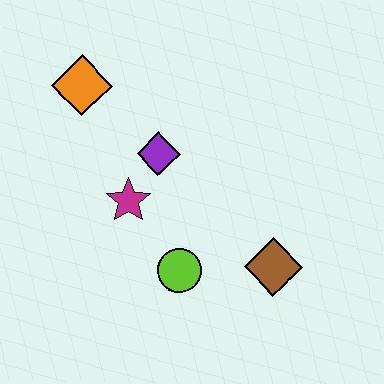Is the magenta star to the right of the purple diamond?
No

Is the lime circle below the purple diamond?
Yes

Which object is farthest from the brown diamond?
The orange diamond is farthest from the brown diamond.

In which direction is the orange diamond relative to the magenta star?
The orange diamond is above the magenta star.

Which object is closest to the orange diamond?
The purple diamond is closest to the orange diamond.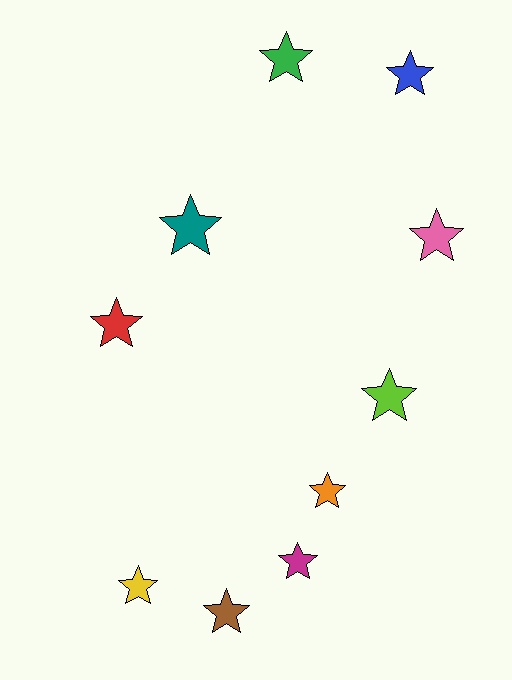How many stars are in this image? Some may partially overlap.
There are 10 stars.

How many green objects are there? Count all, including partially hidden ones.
There is 1 green object.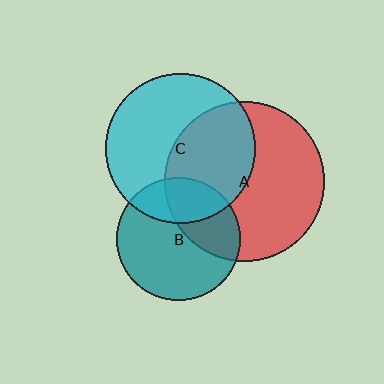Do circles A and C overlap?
Yes.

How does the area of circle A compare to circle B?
Approximately 1.7 times.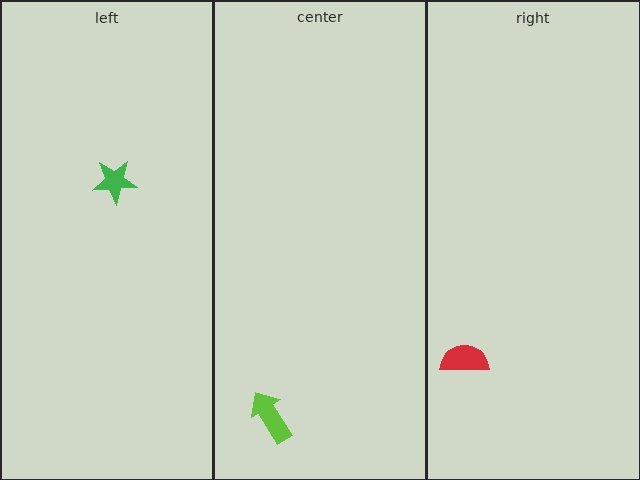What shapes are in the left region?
The green star.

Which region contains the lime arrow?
The center region.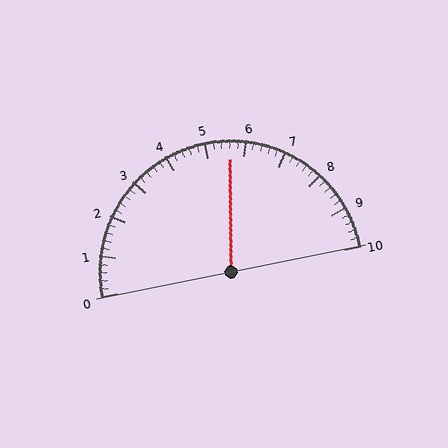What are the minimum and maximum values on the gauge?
The gauge ranges from 0 to 10.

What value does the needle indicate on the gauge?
The needle indicates approximately 5.6.